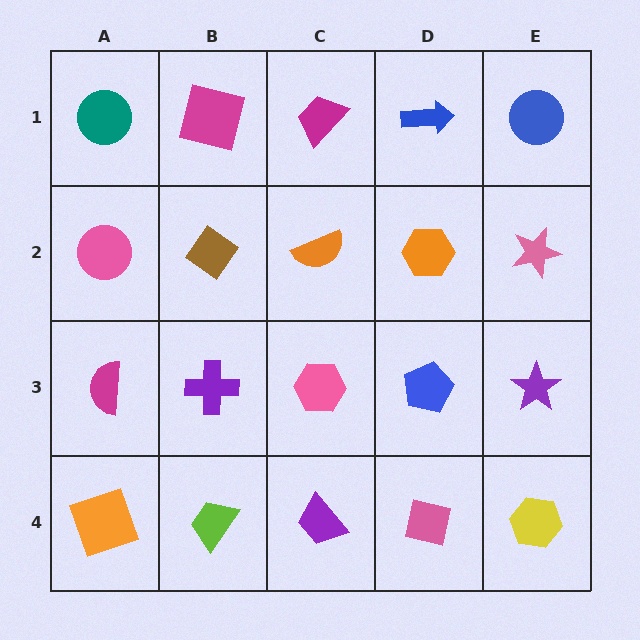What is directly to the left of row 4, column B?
An orange square.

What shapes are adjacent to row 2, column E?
A blue circle (row 1, column E), a purple star (row 3, column E), an orange hexagon (row 2, column D).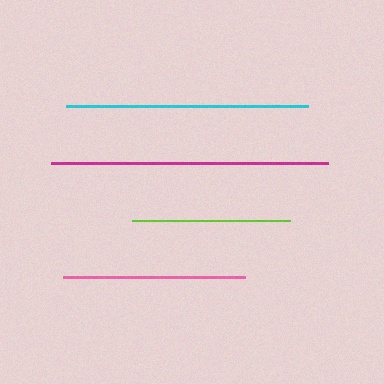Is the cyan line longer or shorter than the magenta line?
The magenta line is longer than the cyan line.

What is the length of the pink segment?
The pink segment is approximately 182 pixels long.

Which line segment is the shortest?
The lime line is the shortest at approximately 158 pixels.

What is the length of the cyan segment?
The cyan segment is approximately 243 pixels long.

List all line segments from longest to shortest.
From longest to shortest: magenta, cyan, pink, lime.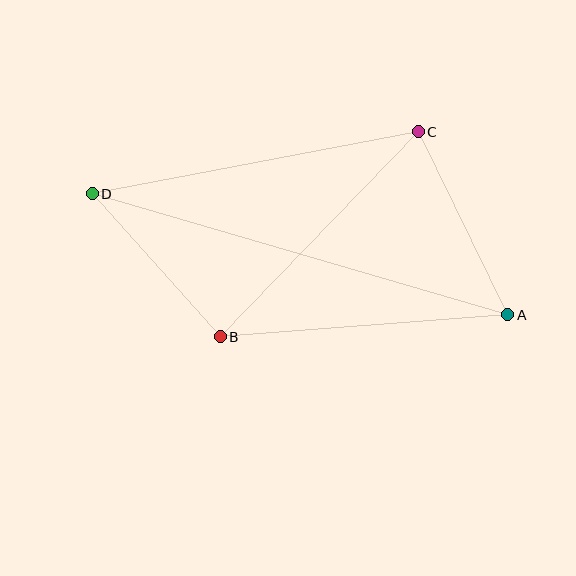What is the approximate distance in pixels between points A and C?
The distance between A and C is approximately 204 pixels.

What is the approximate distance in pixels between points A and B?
The distance between A and B is approximately 288 pixels.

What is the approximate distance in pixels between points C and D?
The distance between C and D is approximately 332 pixels.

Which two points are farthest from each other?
Points A and D are farthest from each other.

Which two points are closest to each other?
Points B and D are closest to each other.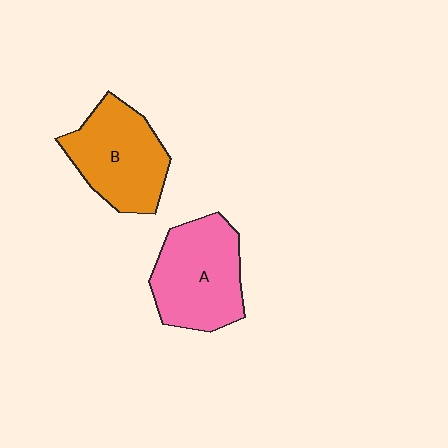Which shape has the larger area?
Shape A (pink).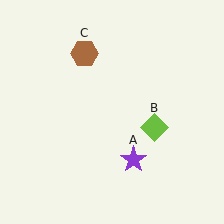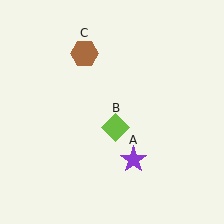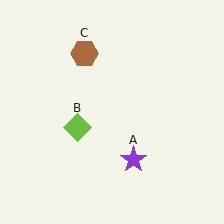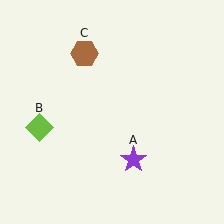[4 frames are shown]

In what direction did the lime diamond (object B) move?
The lime diamond (object B) moved left.